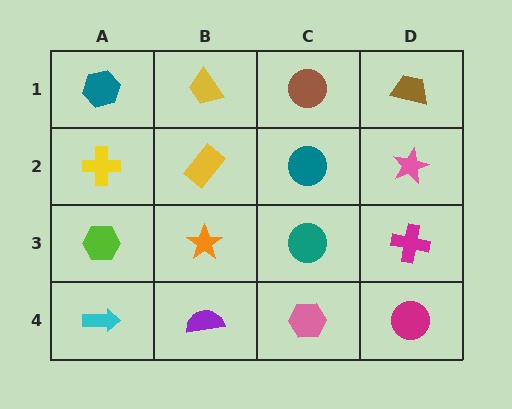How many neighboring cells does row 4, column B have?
3.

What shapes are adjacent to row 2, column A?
A teal hexagon (row 1, column A), a lime hexagon (row 3, column A), a yellow rectangle (row 2, column B).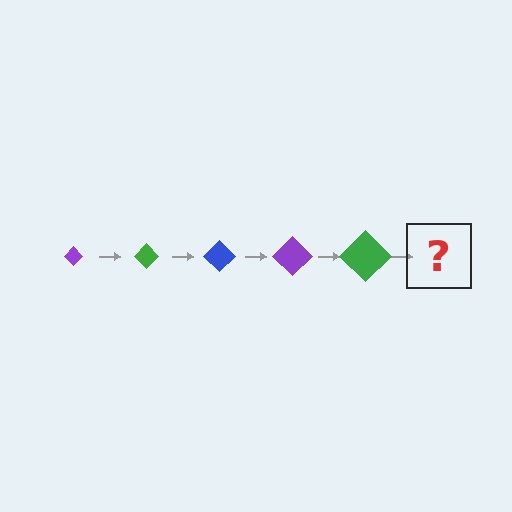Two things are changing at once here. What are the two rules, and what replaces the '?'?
The two rules are that the diamond grows larger each step and the color cycles through purple, green, and blue. The '?' should be a blue diamond, larger than the previous one.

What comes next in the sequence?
The next element should be a blue diamond, larger than the previous one.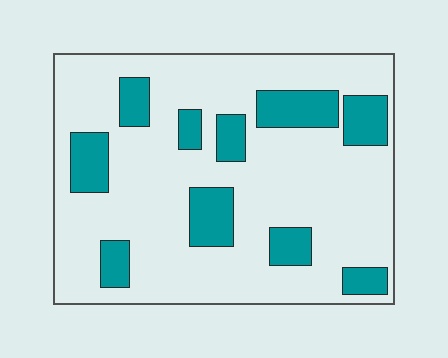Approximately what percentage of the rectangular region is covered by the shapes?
Approximately 20%.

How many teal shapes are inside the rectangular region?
10.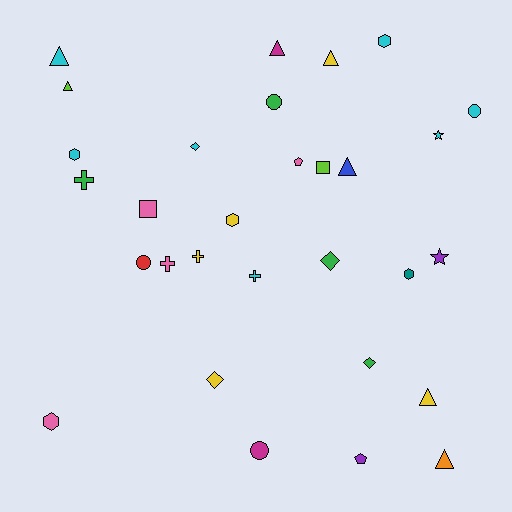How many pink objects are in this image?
There are 4 pink objects.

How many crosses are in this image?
There are 4 crosses.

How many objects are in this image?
There are 30 objects.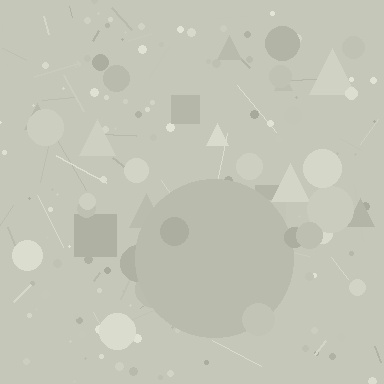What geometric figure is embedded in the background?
A circle is embedded in the background.